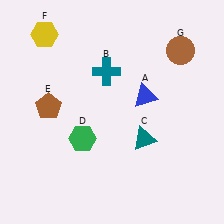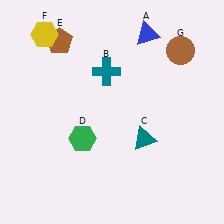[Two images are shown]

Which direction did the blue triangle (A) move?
The blue triangle (A) moved up.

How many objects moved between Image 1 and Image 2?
2 objects moved between the two images.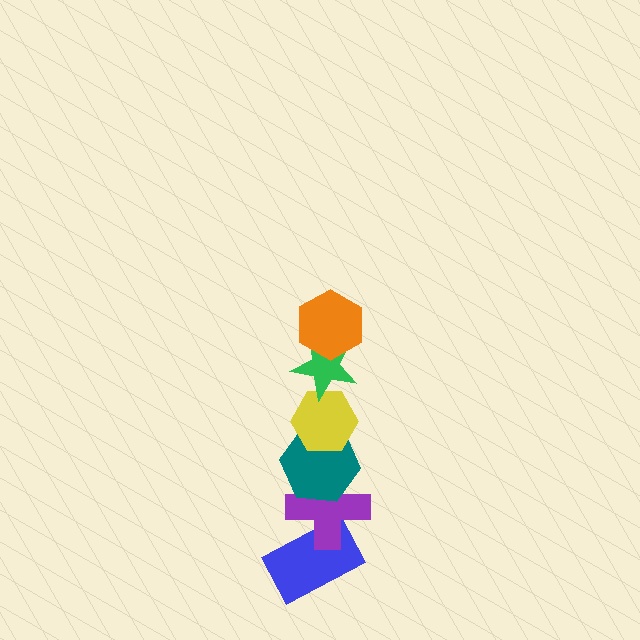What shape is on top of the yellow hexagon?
The green star is on top of the yellow hexagon.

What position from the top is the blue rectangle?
The blue rectangle is 6th from the top.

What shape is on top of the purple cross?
The teal hexagon is on top of the purple cross.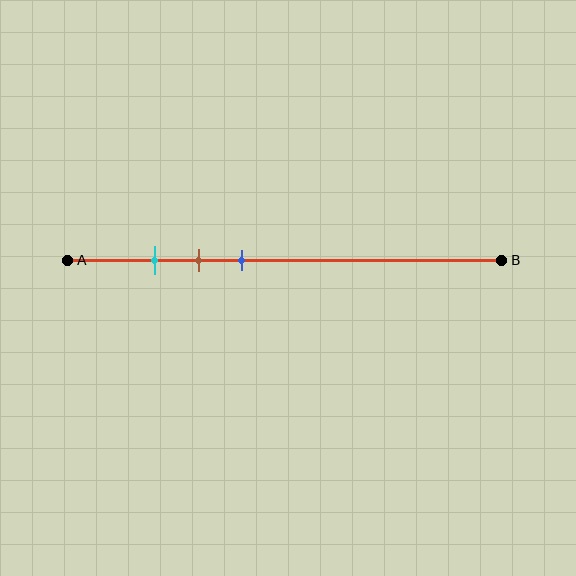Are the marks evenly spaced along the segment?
Yes, the marks are approximately evenly spaced.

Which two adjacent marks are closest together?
The cyan and brown marks are the closest adjacent pair.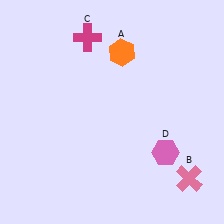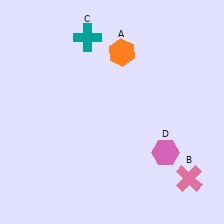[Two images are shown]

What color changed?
The cross (C) changed from magenta in Image 1 to teal in Image 2.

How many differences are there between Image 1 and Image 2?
There is 1 difference between the two images.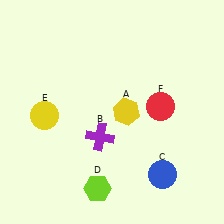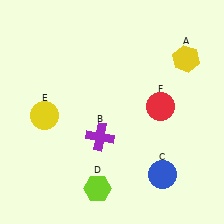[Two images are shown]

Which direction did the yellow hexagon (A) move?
The yellow hexagon (A) moved right.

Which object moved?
The yellow hexagon (A) moved right.